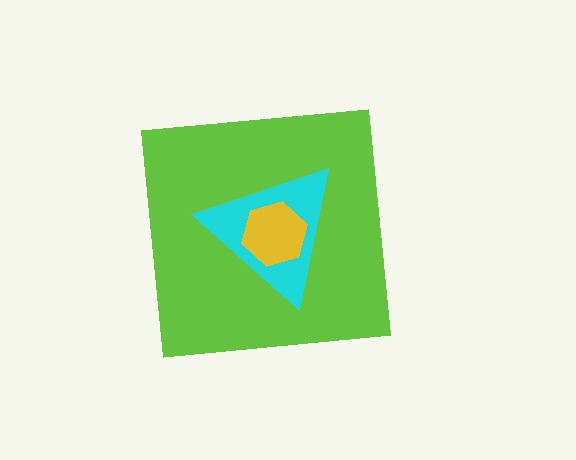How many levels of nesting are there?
3.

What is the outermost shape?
The lime square.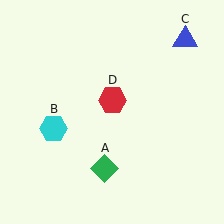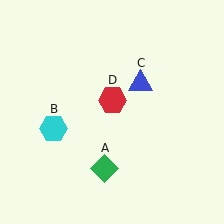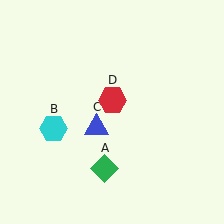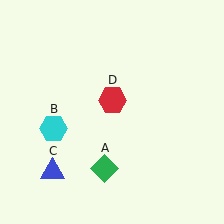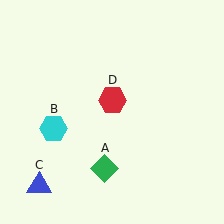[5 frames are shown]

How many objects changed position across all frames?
1 object changed position: blue triangle (object C).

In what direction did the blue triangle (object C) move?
The blue triangle (object C) moved down and to the left.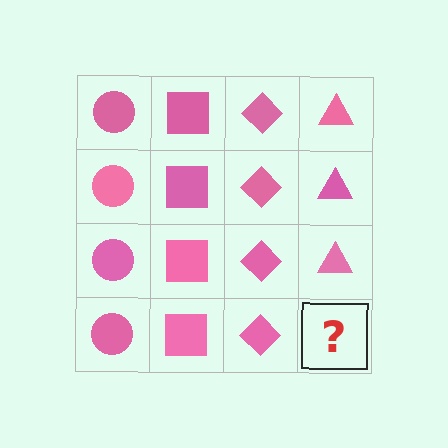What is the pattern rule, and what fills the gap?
The rule is that each column has a consistent shape. The gap should be filled with a pink triangle.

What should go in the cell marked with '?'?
The missing cell should contain a pink triangle.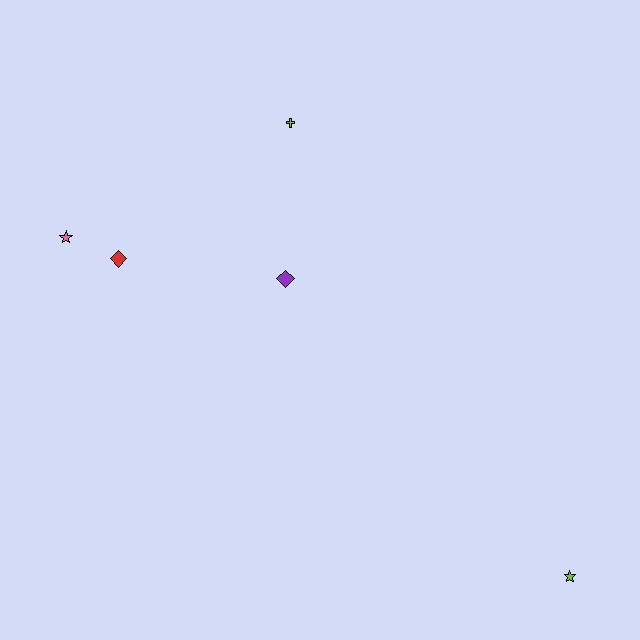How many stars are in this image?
There are 2 stars.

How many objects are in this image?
There are 5 objects.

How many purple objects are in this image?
There is 1 purple object.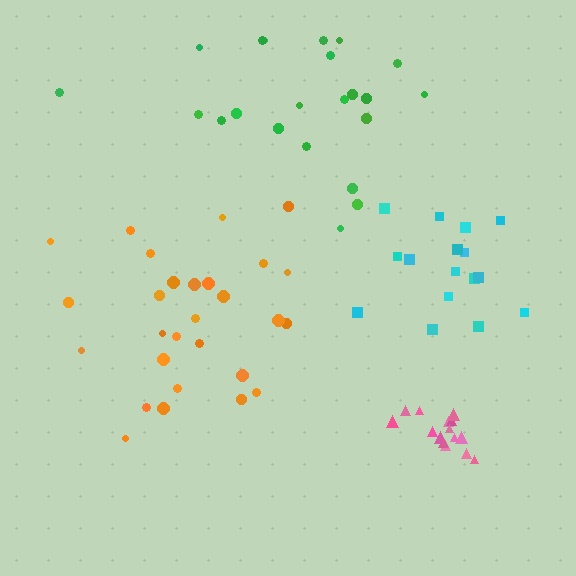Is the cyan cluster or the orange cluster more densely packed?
Cyan.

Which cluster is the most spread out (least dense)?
Green.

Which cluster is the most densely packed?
Pink.